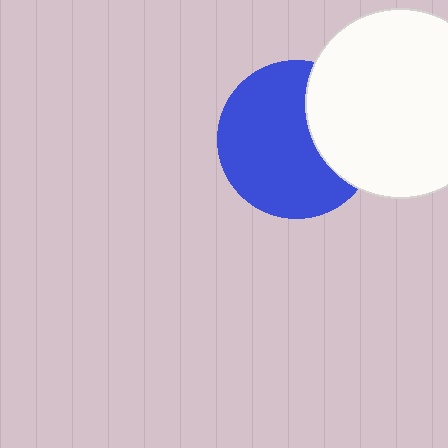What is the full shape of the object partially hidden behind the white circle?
The partially hidden object is a blue circle.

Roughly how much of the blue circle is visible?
Most of it is visible (roughly 69%).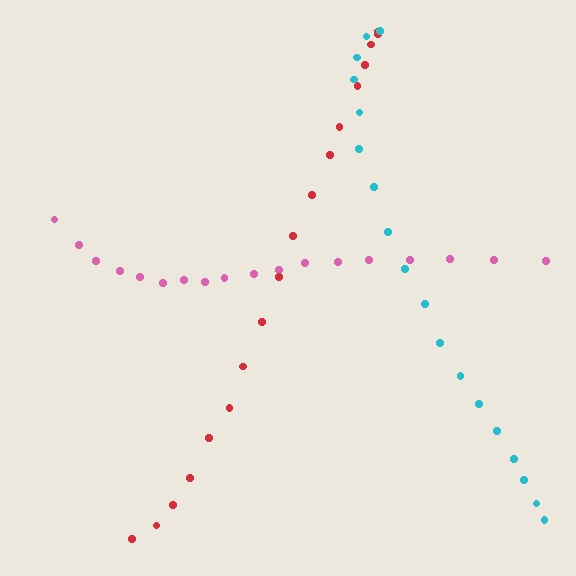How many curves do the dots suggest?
There are 3 distinct paths.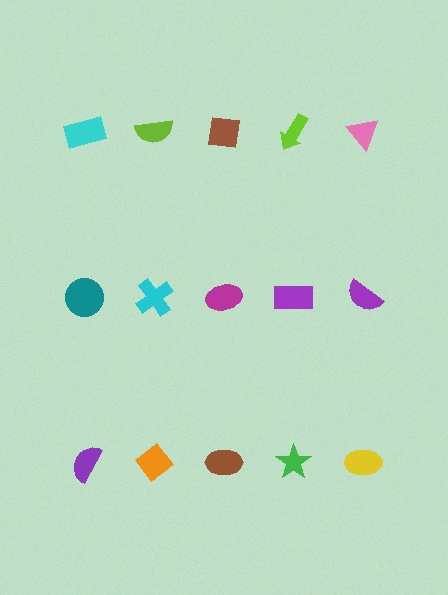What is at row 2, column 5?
A purple semicircle.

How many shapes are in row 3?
5 shapes.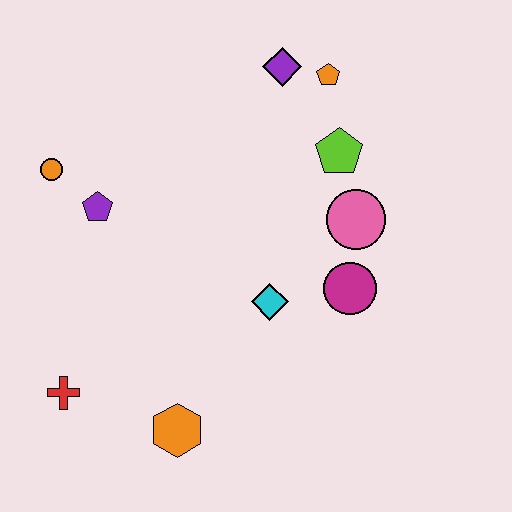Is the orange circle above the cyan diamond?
Yes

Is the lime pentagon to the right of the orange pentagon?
Yes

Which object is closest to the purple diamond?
The orange pentagon is closest to the purple diamond.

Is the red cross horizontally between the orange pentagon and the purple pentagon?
No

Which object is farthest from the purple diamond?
The red cross is farthest from the purple diamond.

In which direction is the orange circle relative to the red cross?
The orange circle is above the red cross.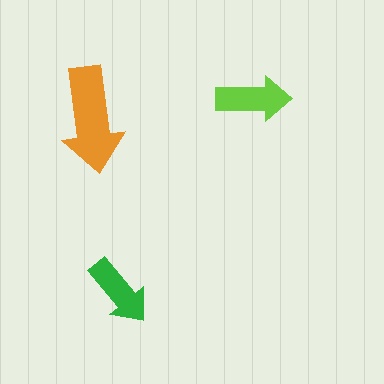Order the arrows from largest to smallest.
the orange one, the lime one, the green one.